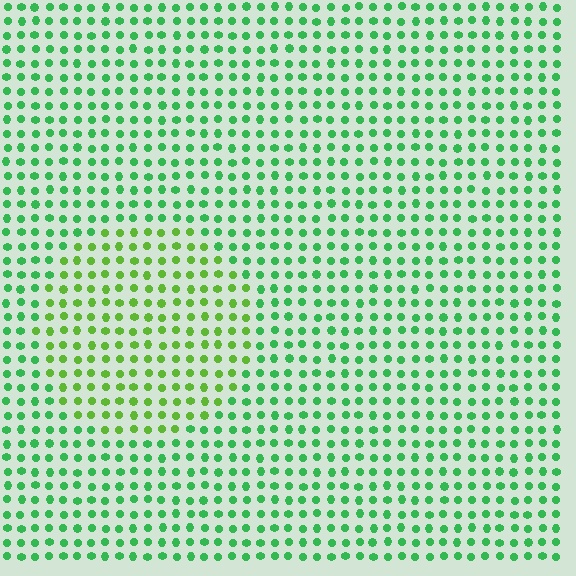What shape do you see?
I see a circle.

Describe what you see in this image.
The image is filled with small green elements in a uniform arrangement. A circle-shaped region is visible where the elements are tinted to a slightly different hue, forming a subtle color boundary.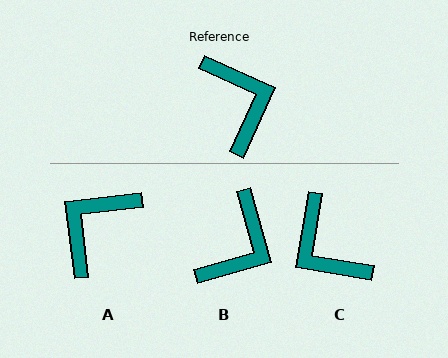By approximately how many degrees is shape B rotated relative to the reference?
Approximately 50 degrees clockwise.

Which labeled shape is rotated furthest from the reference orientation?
C, about 165 degrees away.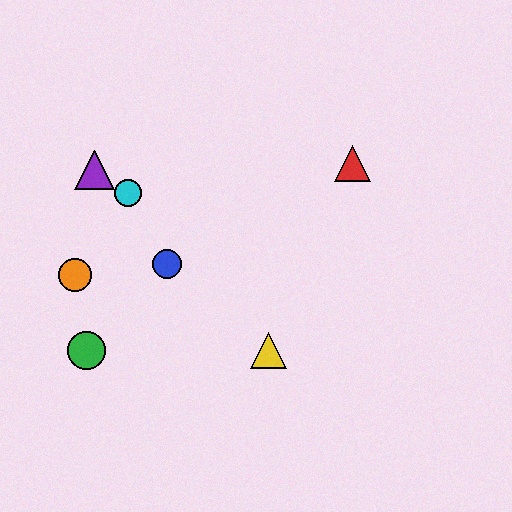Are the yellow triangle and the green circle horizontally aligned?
Yes, both are at y≈350.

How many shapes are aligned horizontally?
2 shapes (the green circle, the yellow triangle) are aligned horizontally.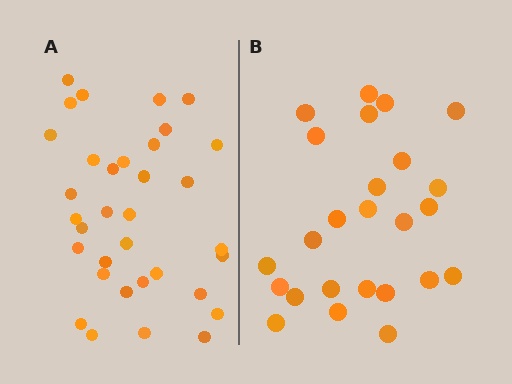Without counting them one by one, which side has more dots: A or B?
Region A (the left region) has more dots.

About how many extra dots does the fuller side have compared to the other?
Region A has roughly 8 or so more dots than region B.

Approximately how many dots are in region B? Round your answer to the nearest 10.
About 20 dots. (The exact count is 25, which rounds to 20.)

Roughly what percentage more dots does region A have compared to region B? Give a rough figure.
About 35% more.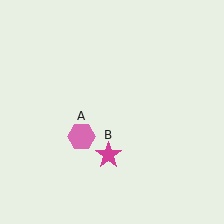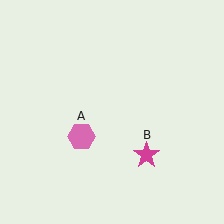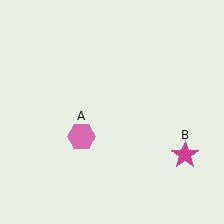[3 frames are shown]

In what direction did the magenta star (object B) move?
The magenta star (object B) moved right.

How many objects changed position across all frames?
1 object changed position: magenta star (object B).